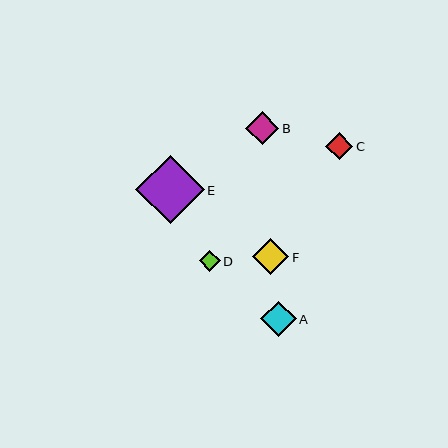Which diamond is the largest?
Diamond E is the largest with a size of approximately 69 pixels.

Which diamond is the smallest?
Diamond D is the smallest with a size of approximately 21 pixels.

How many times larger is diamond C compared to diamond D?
Diamond C is approximately 1.3 times the size of diamond D.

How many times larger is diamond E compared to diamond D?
Diamond E is approximately 3.2 times the size of diamond D.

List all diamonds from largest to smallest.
From largest to smallest: E, F, A, B, C, D.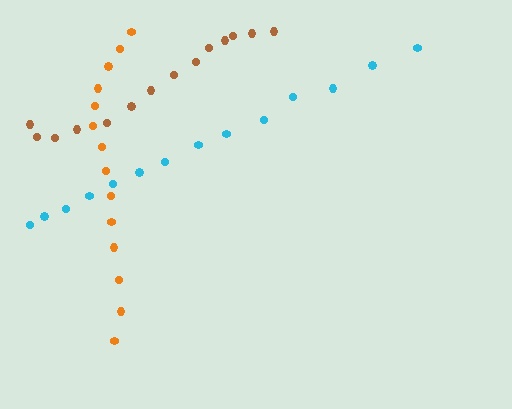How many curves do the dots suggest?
There are 3 distinct paths.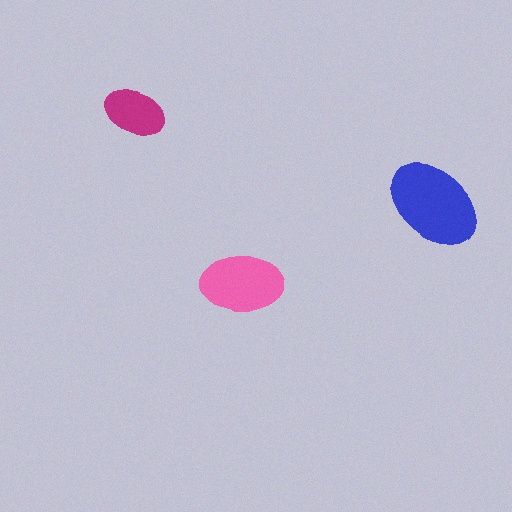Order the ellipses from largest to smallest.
the blue one, the pink one, the magenta one.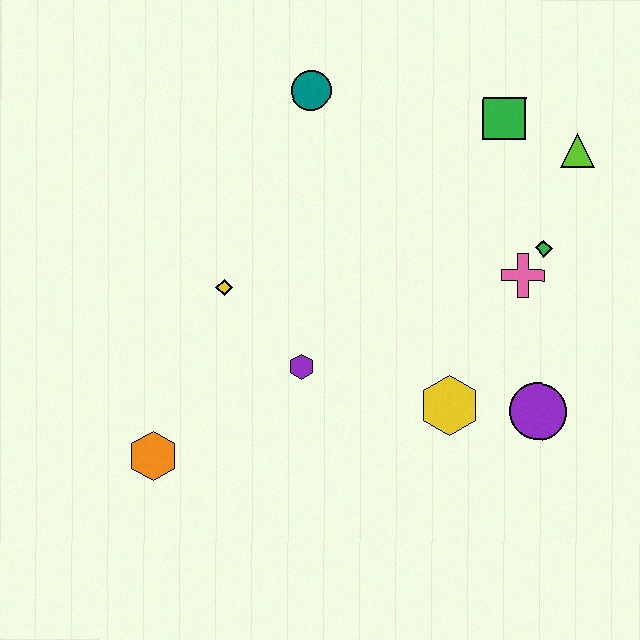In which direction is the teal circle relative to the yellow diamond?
The teal circle is above the yellow diamond.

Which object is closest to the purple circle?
The yellow hexagon is closest to the purple circle.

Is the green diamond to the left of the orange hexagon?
No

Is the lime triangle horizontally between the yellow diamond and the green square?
No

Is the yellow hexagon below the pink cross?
Yes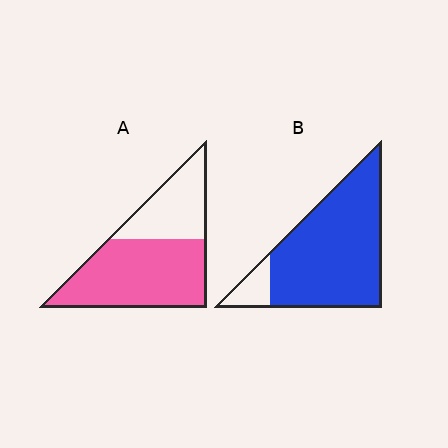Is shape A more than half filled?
Yes.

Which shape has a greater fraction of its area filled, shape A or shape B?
Shape B.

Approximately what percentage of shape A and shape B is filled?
A is approximately 65% and B is approximately 90%.